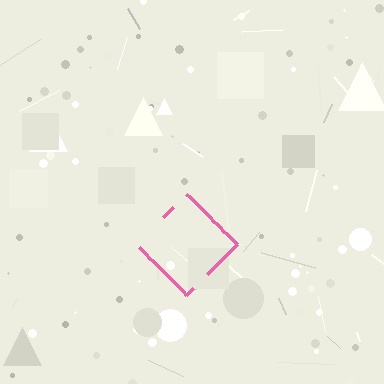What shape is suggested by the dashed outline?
The dashed outline suggests a diamond.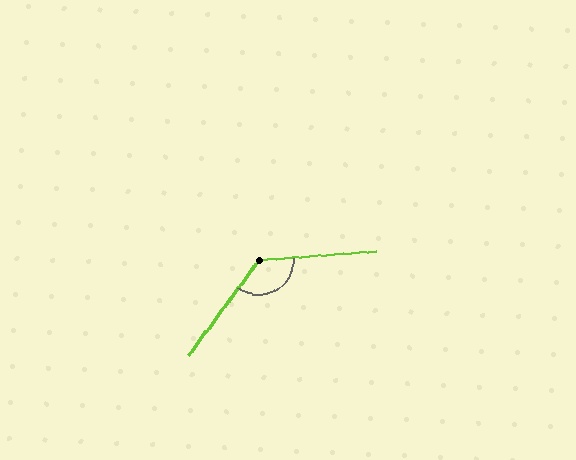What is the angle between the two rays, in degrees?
Approximately 130 degrees.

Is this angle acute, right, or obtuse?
It is obtuse.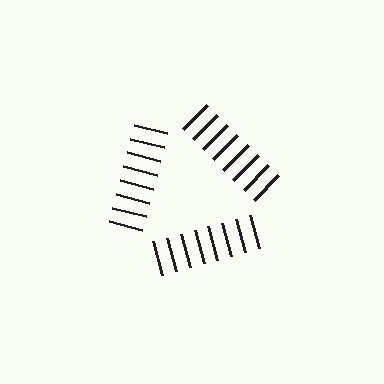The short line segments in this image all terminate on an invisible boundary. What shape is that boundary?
An illusory triangle — the line segments terminate on its edges but no continuous stroke is drawn.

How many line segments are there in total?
24 — 8 along each of the 3 edges.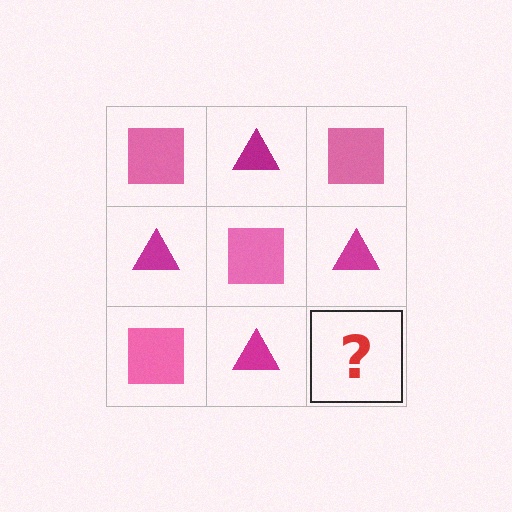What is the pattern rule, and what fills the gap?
The rule is that it alternates pink square and magenta triangle in a checkerboard pattern. The gap should be filled with a pink square.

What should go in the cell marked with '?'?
The missing cell should contain a pink square.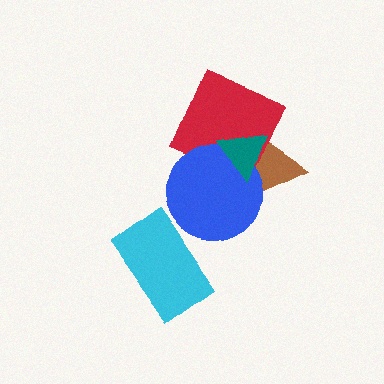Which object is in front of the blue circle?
The teal triangle is in front of the blue circle.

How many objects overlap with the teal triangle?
3 objects overlap with the teal triangle.